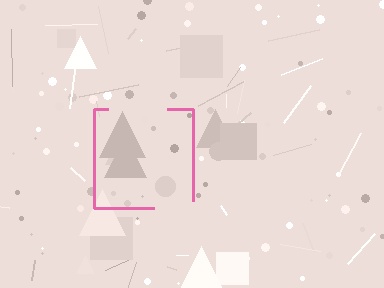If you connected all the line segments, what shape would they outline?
They would outline a square.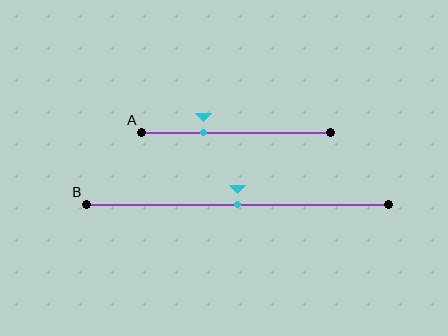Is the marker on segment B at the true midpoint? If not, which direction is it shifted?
Yes, the marker on segment B is at the true midpoint.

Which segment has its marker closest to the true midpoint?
Segment B has its marker closest to the true midpoint.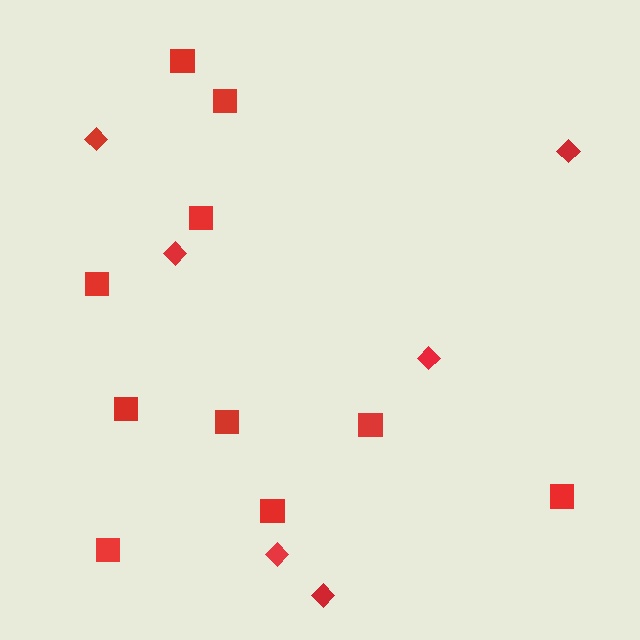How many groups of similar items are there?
There are 2 groups: one group of diamonds (6) and one group of squares (10).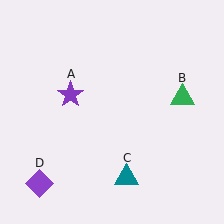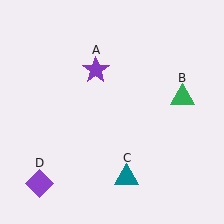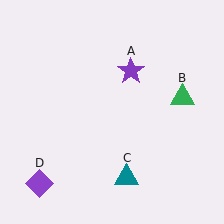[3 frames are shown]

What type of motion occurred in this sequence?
The purple star (object A) rotated clockwise around the center of the scene.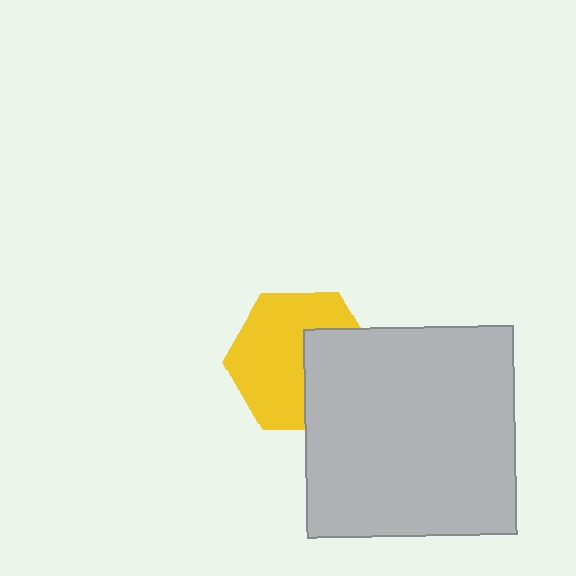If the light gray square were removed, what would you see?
You would see the complete yellow hexagon.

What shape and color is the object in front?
The object in front is a light gray square.